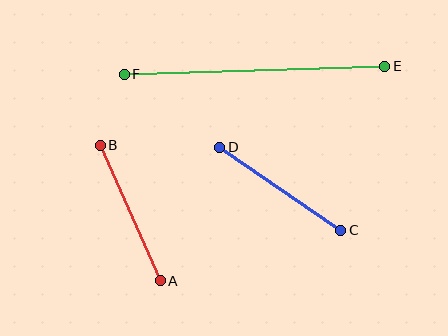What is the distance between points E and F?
The distance is approximately 260 pixels.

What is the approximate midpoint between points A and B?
The midpoint is at approximately (130, 213) pixels.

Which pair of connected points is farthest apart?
Points E and F are farthest apart.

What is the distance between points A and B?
The distance is approximately 148 pixels.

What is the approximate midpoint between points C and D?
The midpoint is at approximately (280, 189) pixels.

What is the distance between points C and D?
The distance is approximately 147 pixels.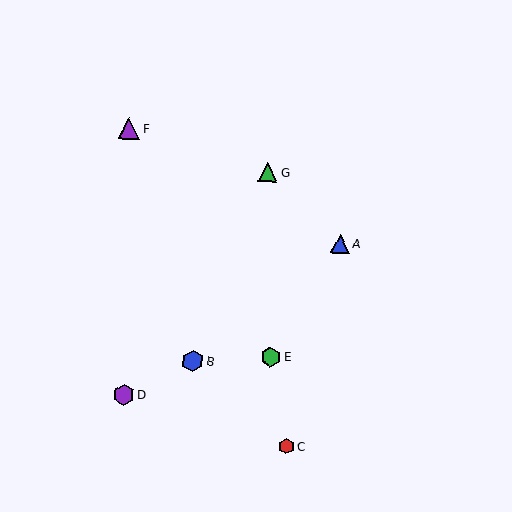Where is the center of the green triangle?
The center of the green triangle is at (268, 172).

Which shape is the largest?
The blue hexagon (labeled B) is the largest.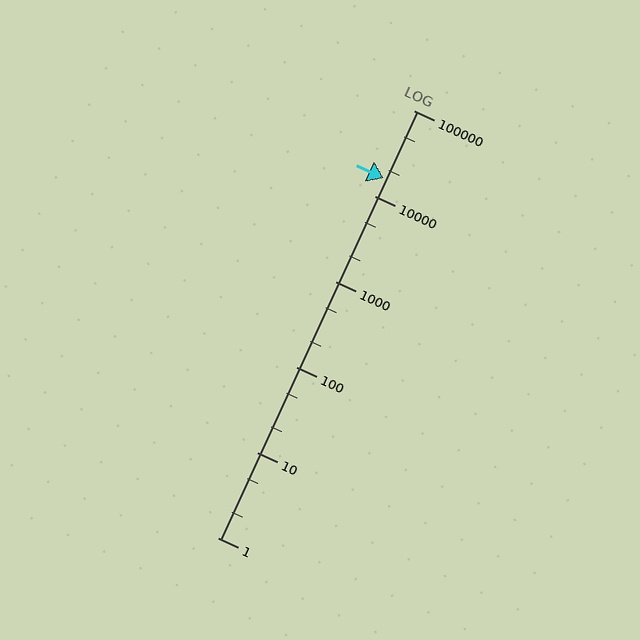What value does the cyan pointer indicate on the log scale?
The pointer indicates approximately 16000.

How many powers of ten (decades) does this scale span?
The scale spans 5 decades, from 1 to 100000.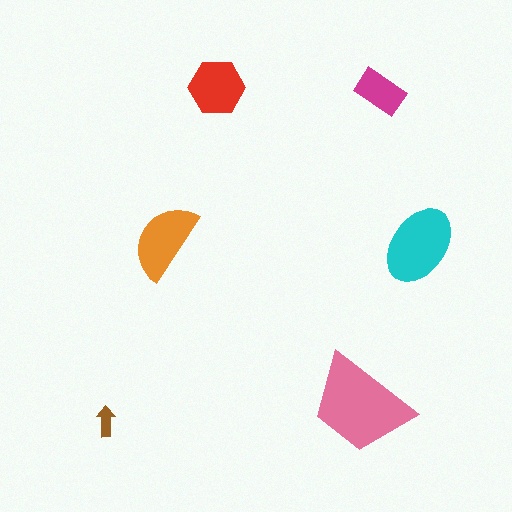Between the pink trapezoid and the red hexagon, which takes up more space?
The pink trapezoid.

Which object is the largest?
The pink trapezoid.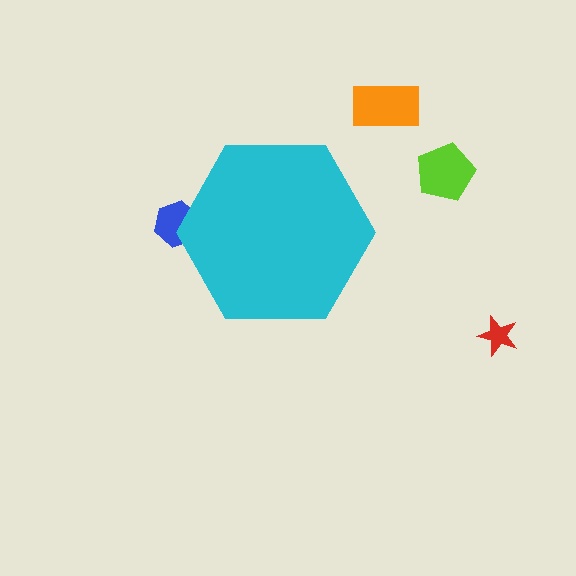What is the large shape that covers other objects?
A cyan hexagon.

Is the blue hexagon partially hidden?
Yes, the blue hexagon is partially hidden behind the cyan hexagon.